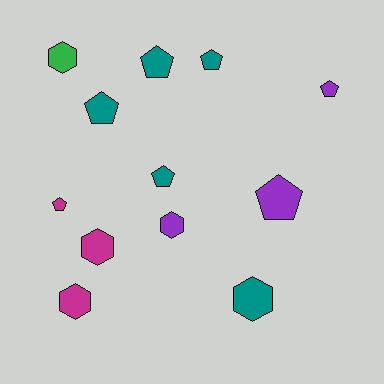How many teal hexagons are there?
There is 1 teal hexagon.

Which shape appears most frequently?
Pentagon, with 7 objects.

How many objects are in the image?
There are 12 objects.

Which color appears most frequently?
Teal, with 5 objects.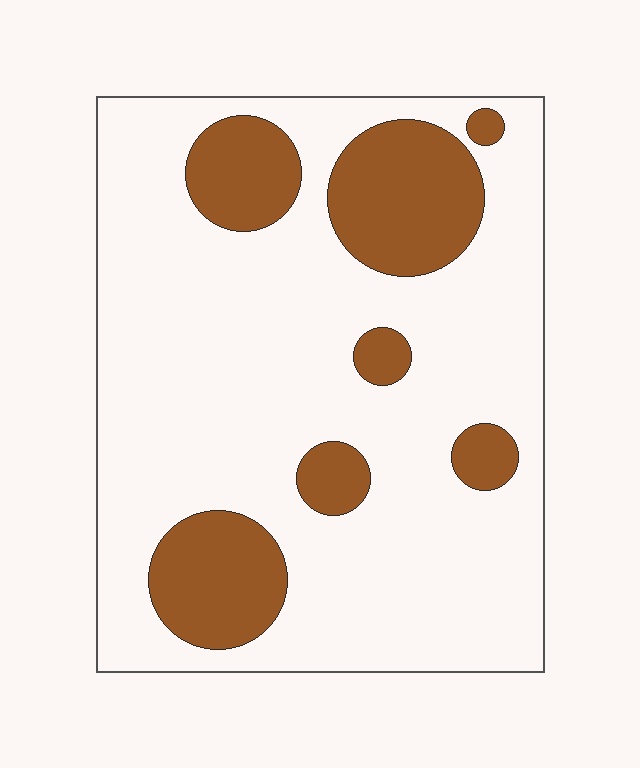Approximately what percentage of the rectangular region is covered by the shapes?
Approximately 20%.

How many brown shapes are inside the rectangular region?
7.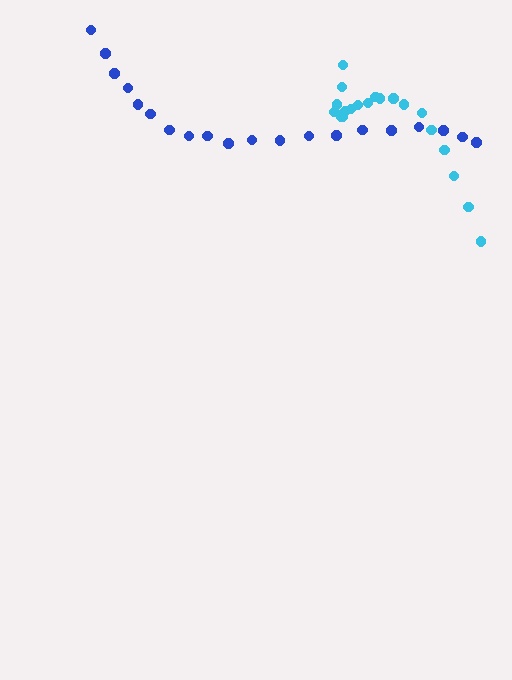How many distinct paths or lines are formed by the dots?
There are 2 distinct paths.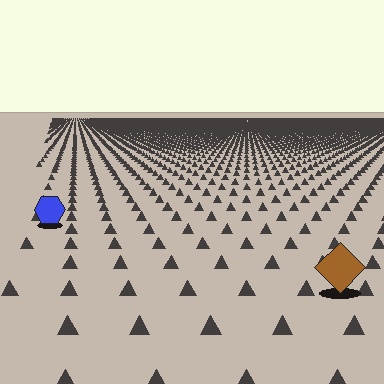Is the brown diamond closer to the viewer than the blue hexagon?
Yes. The brown diamond is closer — you can tell from the texture gradient: the ground texture is coarser near it.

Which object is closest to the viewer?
The brown diamond is closest. The texture marks near it are larger and more spread out.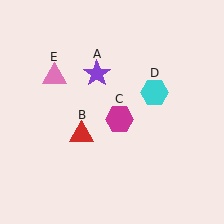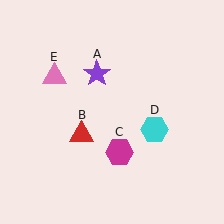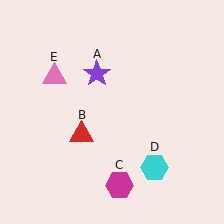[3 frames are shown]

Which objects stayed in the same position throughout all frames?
Purple star (object A) and red triangle (object B) and pink triangle (object E) remained stationary.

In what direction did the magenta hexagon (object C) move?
The magenta hexagon (object C) moved down.